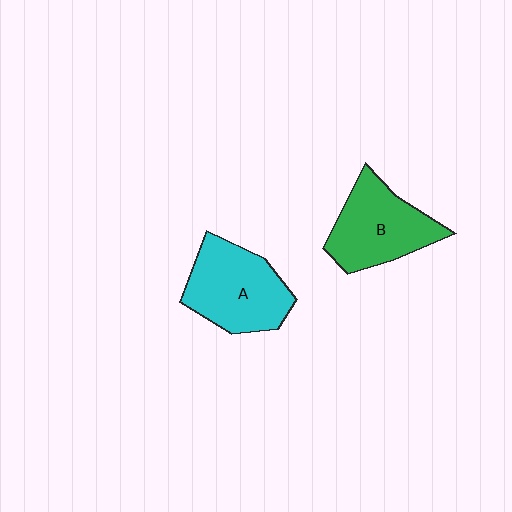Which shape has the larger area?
Shape A (cyan).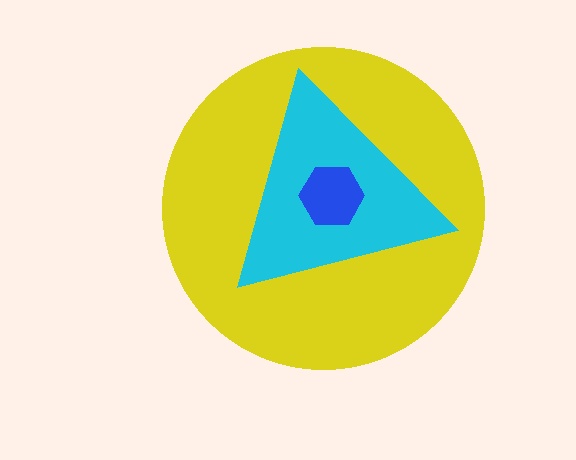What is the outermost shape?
The yellow circle.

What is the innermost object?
The blue hexagon.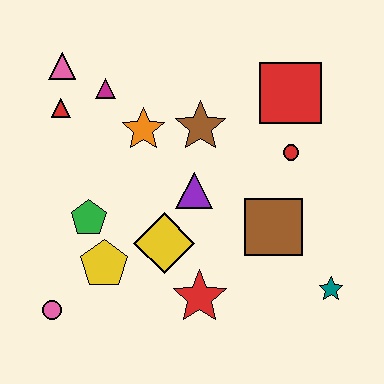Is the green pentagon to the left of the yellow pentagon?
Yes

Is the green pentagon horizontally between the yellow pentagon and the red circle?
No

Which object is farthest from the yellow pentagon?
The red square is farthest from the yellow pentagon.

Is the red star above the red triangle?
No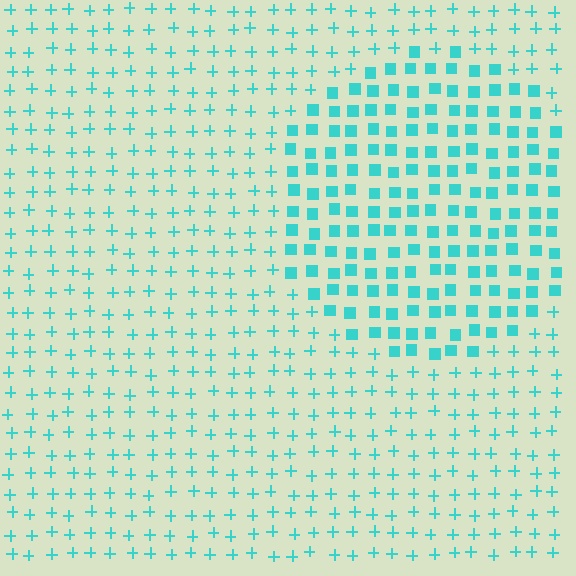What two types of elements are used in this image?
The image uses squares inside the circle region and plus signs outside it.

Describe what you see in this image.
The image is filled with small cyan elements arranged in a uniform grid. A circle-shaped region contains squares, while the surrounding area contains plus signs. The boundary is defined purely by the change in element shape.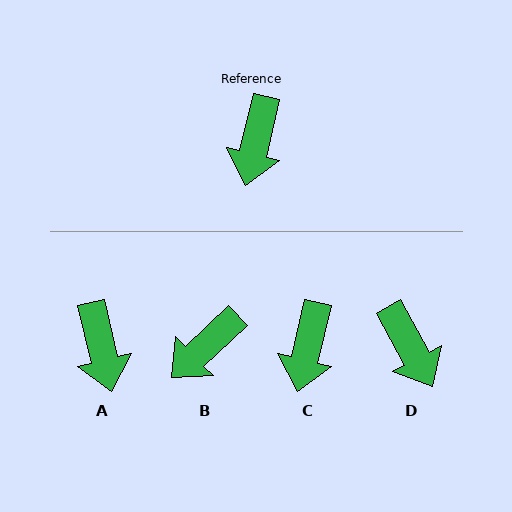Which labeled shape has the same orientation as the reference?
C.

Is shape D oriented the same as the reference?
No, it is off by about 42 degrees.